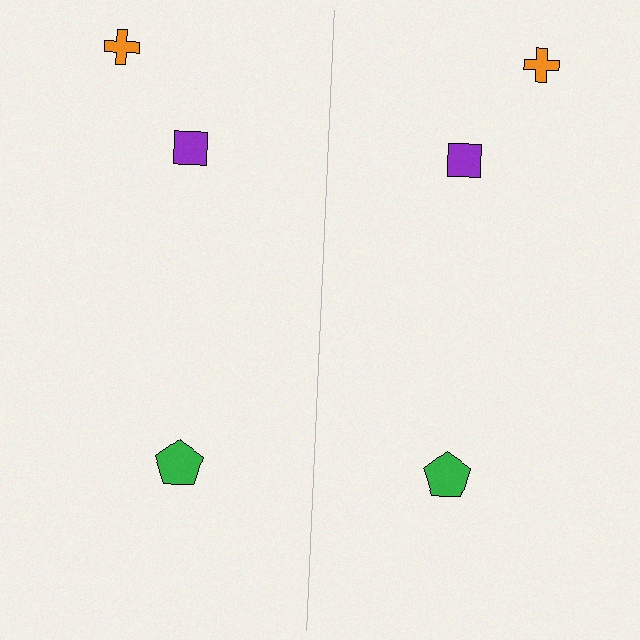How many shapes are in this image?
There are 6 shapes in this image.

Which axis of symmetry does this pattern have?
The pattern has a vertical axis of symmetry running through the center of the image.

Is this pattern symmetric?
Yes, this pattern has bilateral (reflection) symmetry.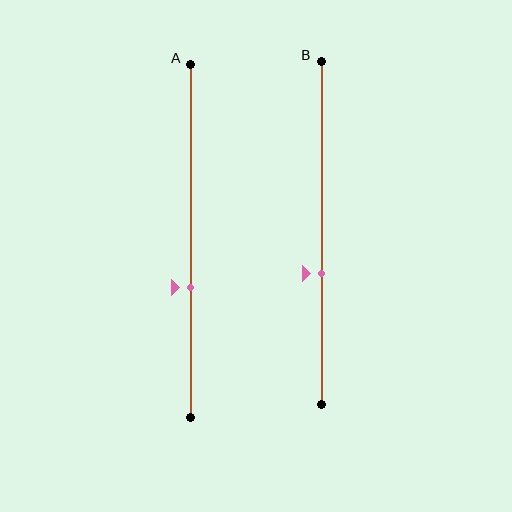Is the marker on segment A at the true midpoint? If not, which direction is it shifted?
No, the marker on segment A is shifted downward by about 13% of the segment length.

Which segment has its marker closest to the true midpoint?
Segment B has its marker closest to the true midpoint.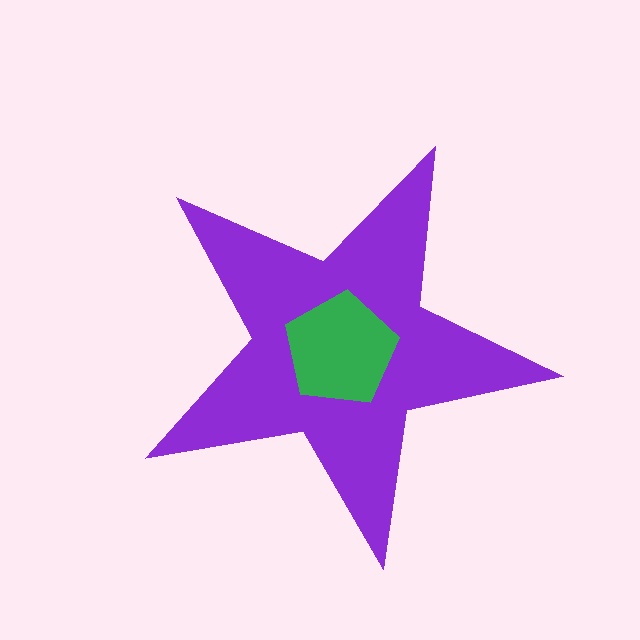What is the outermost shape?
The purple star.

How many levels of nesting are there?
2.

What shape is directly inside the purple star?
The green pentagon.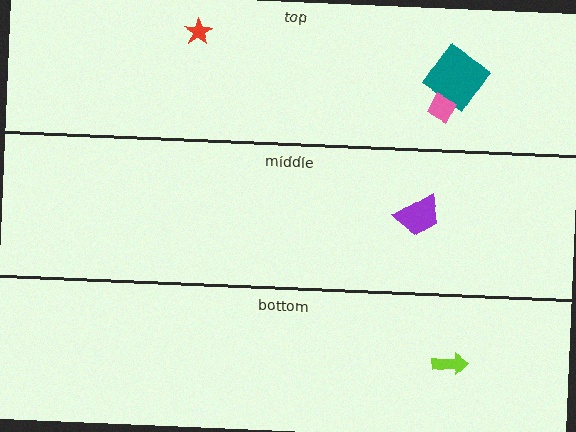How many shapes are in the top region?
3.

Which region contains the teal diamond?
The top region.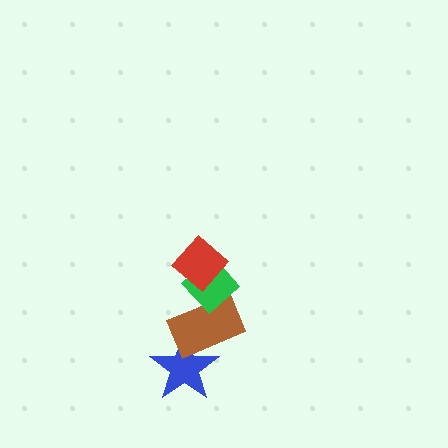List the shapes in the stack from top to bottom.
From top to bottom: the red diamond, the green diamond, the brown rectangle, the blue star.